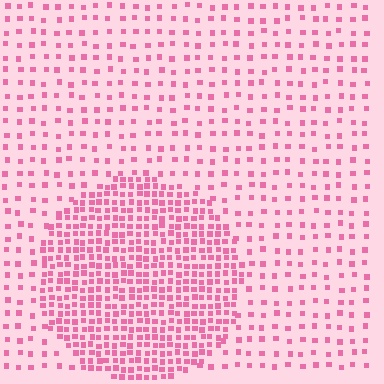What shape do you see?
I see a circle.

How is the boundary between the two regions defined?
The boundary is defined by a change in element density (approximately 2.6x ratio). All elements are the same color, size, and shape.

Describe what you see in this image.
The image contains small pink elements arranged at two different densities. A circle-shaped region is visible where the elements are more densely packed than the surrounding area.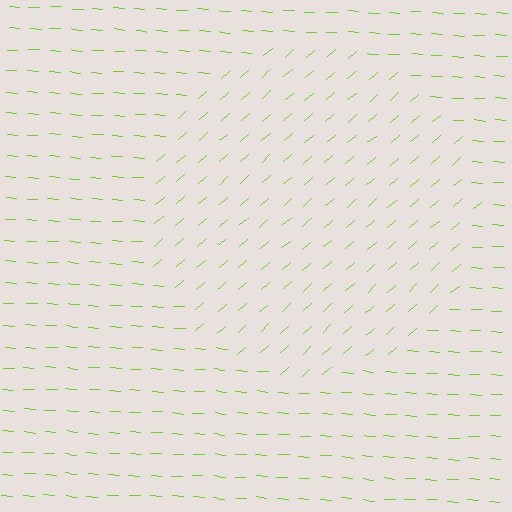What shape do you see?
I see a circle.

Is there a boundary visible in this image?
Yes, there is a texture boundary formed by a change in line orientation.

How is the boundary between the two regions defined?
The boundary is defined purely by a change in line orientation (approximately 45 degrees difference). All lines are the same color and thickness.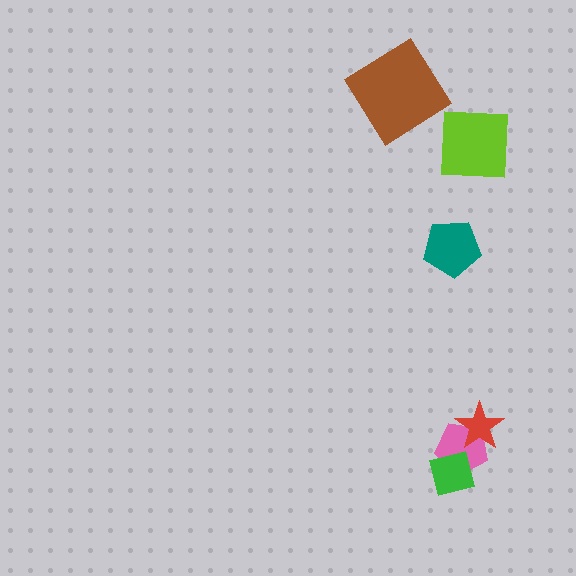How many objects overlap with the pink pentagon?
2 objects overlap with the pink pentagon.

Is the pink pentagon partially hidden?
Yes, it is partially covered by another shape.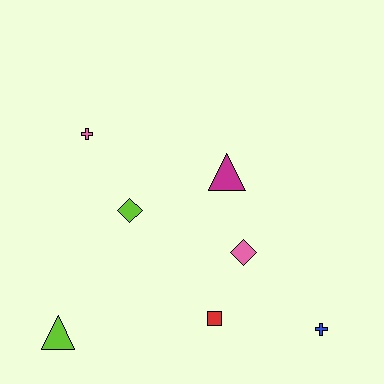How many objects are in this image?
There are 7 objects.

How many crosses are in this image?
There are 2 crosses.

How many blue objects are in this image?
There is 1 blue object.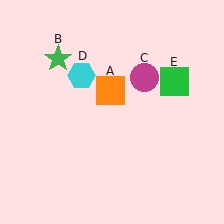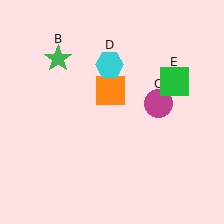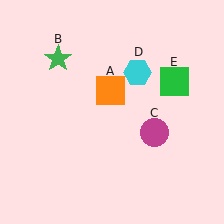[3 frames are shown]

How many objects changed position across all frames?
2 objects changed position: magenta circle (object C), cyan hexagon (object D).